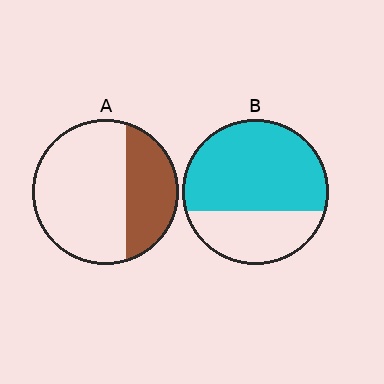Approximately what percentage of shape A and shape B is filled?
A is approximately 30% and B is approximately 65%.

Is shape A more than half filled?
No.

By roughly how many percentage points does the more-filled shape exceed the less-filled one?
By roughly 35 percentage points (B over A).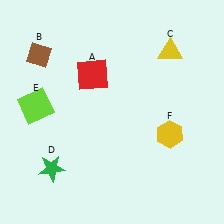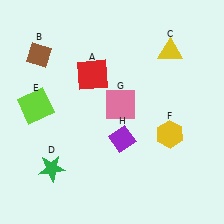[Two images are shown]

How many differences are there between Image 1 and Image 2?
There are 2 differences between the two images.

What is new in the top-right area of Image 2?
A pink square (G) was added in the top-right area of Image 2.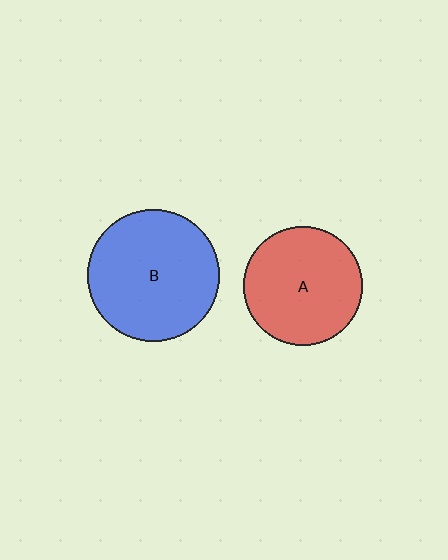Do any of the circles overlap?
No, none of the circles overlap.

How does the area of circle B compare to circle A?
Approximately 1.2 times.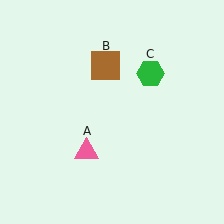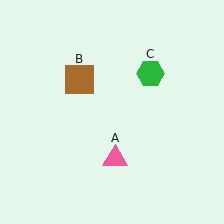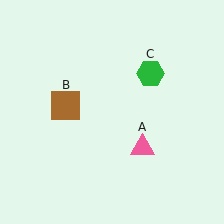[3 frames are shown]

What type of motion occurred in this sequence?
The pink triangle (object A), brown square (object B) rotated counterclockwise around the center of the scene.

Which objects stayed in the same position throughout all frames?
Green hexagon (object C) remained stationary.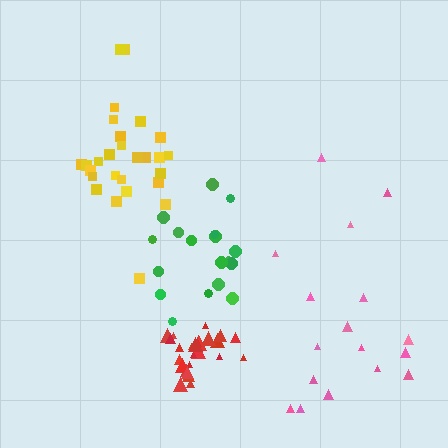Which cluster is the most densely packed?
Red.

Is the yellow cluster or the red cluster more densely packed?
Red.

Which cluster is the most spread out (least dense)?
Pink.